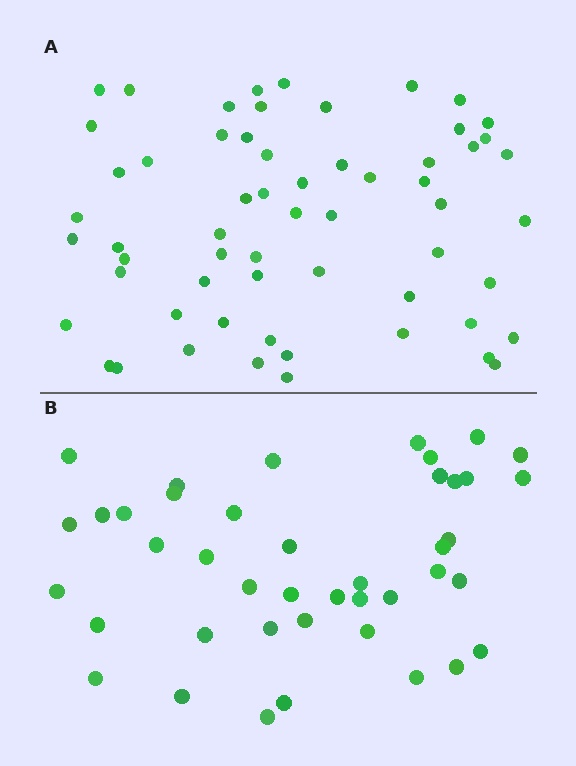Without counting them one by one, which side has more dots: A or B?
Region A (the top region) has more dots.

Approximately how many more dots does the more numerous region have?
Region A has approximately 20 more dots than region B.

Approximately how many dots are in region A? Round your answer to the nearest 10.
About 60 dots.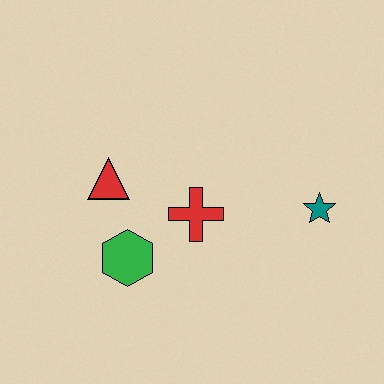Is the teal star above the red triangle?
No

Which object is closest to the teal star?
The red cross is closest to the teal star.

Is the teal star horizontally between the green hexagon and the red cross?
No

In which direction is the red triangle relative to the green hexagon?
The red triangle is above the green hexagon.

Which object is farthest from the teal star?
The red triangle is farthest from the teal star.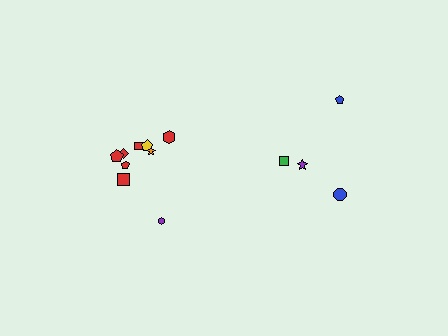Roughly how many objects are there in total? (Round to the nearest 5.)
Roughly 15 objects in total.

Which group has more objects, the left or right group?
The left group.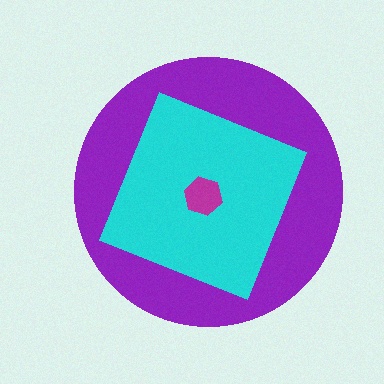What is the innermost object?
The magenta hexagon.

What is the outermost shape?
The purple circle.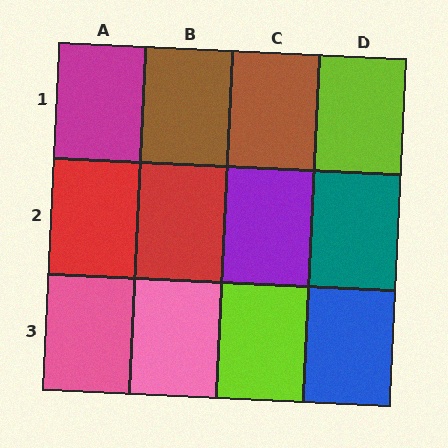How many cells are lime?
2 cells are lime.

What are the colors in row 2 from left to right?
Red, red, purple, teal.